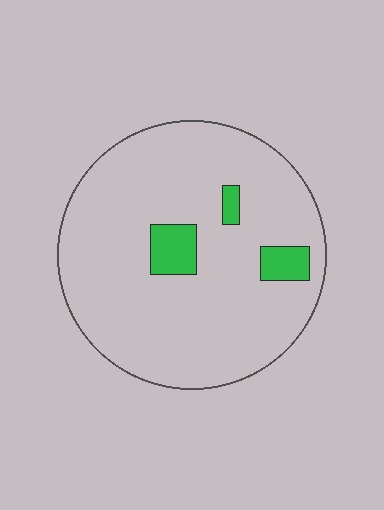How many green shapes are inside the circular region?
3.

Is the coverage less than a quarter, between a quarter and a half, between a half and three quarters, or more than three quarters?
Less than a quarter.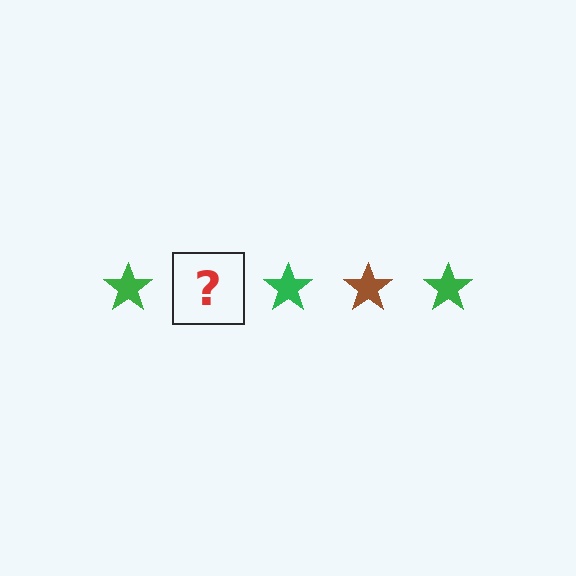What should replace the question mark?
The question mark should be replaced with a brown star.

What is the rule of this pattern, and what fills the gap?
The rule is that the pattern cycles through green, brown stars. The gap should be filled with a brown star.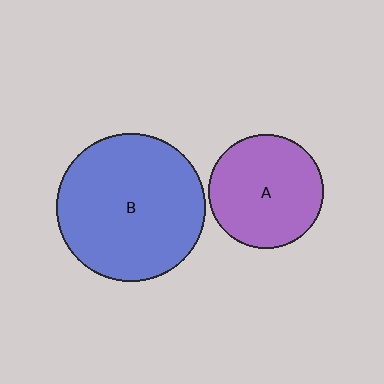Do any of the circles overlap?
No, none of the circles overlap.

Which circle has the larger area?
Circle B (blue).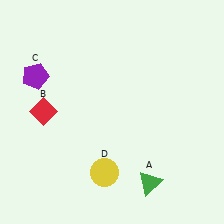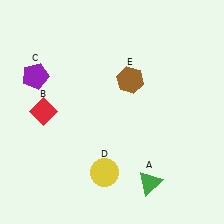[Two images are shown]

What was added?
A brown hexagon (E) was added in Image 2.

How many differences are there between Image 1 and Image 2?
There is 1 difference between the two images.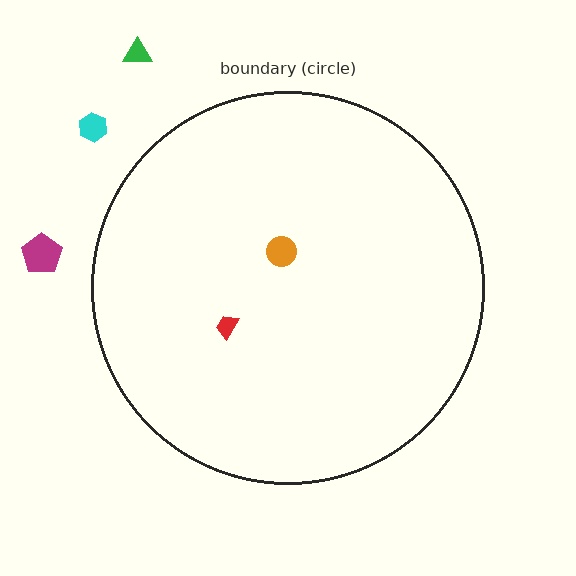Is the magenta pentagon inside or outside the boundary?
Outside.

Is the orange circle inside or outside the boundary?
Inside.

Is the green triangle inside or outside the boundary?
Outside.